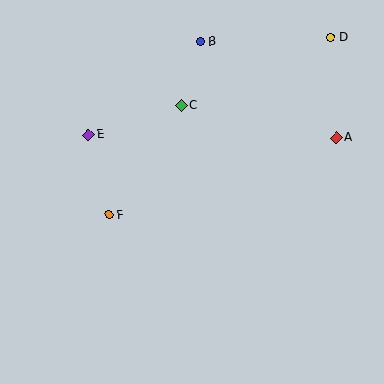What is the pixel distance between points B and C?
The distance between B and C is 67 pixels.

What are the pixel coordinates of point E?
Point E is at (89, 135).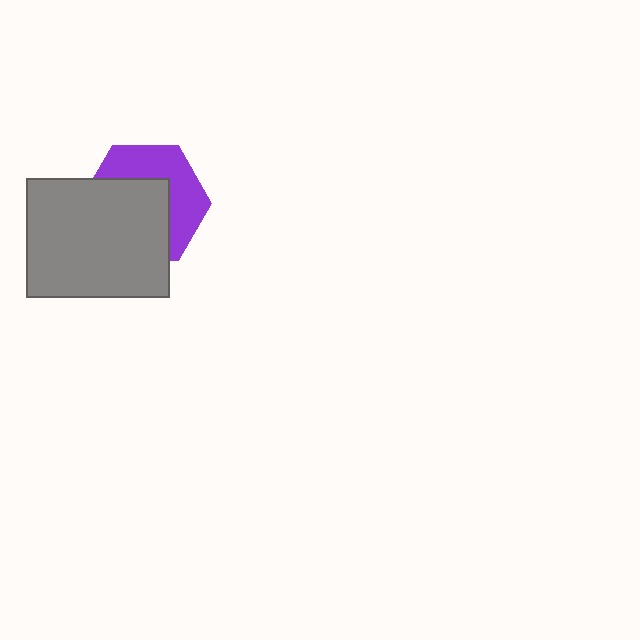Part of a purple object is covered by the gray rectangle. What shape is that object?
It is a hexagon.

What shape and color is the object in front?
The object in front is a gray rectangle.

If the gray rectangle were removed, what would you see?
You would see the complete purple hexagon.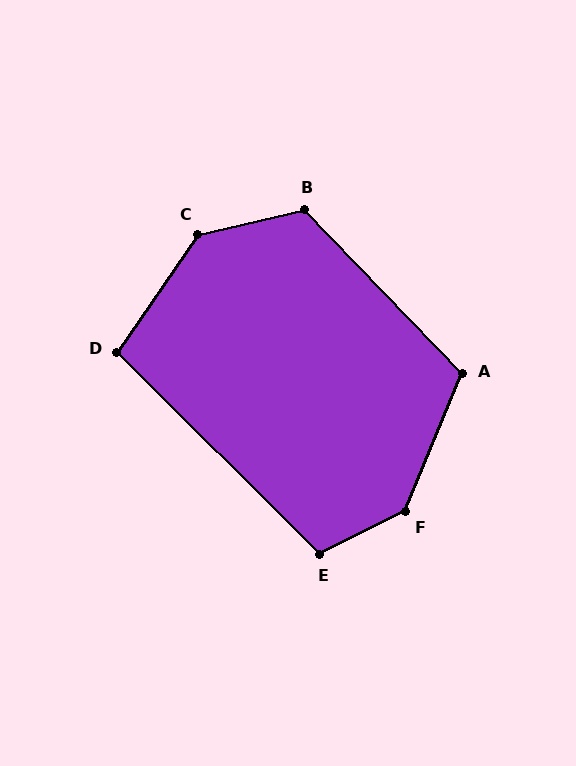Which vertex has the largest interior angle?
F, at approximately 139 degrees.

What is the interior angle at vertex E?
Approximately 109 degrees (obtuse).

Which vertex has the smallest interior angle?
D, at approximately 100 degrees.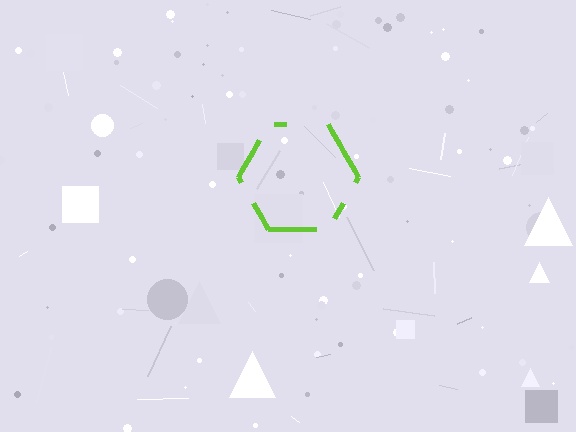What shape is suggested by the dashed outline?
The dashed outline suggests a hexagon.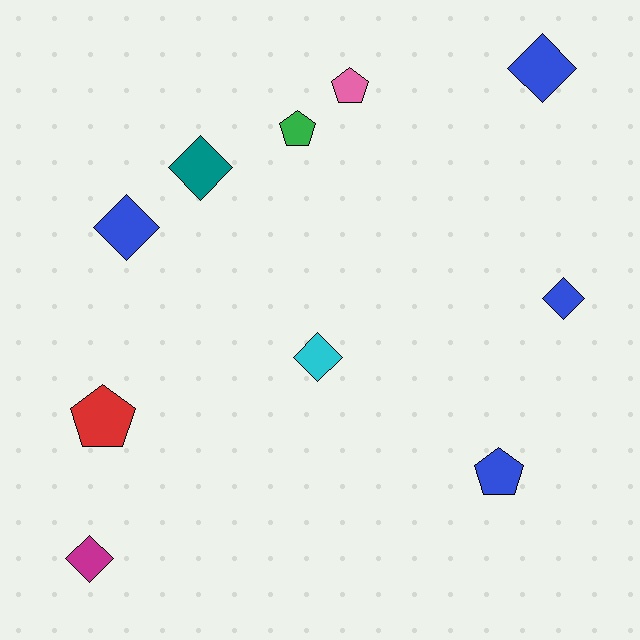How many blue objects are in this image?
There are 4 blue objects.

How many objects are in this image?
There are 10 objects.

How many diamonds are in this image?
There are 6 diamonds.